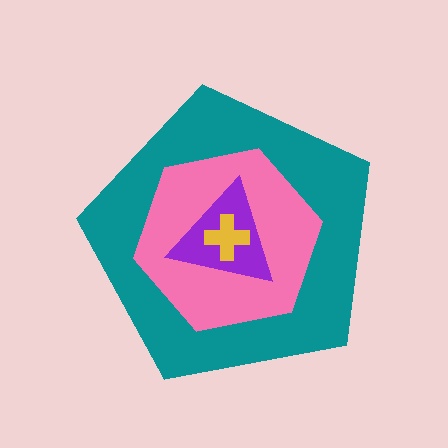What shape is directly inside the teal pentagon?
The pink hexagon.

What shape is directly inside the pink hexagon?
The purple triangle.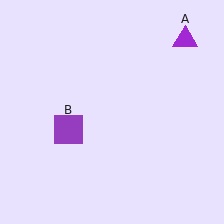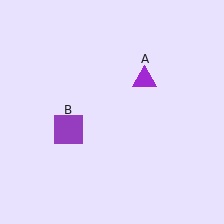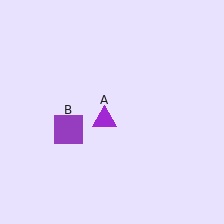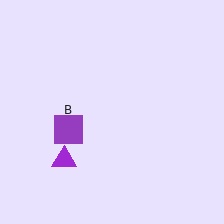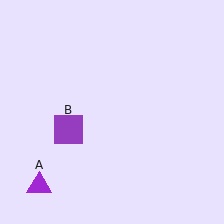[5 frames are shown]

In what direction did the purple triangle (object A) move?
The purple triangle (object A) moved down and to the left.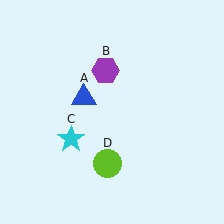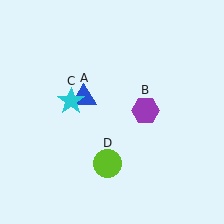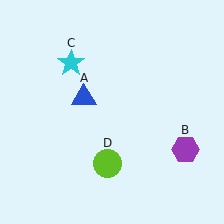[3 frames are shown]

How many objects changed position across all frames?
2 objects changed position: purple hexagon (object B), cyan star (object C).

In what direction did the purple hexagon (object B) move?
The purple hexagon (object B) moved down and to the right.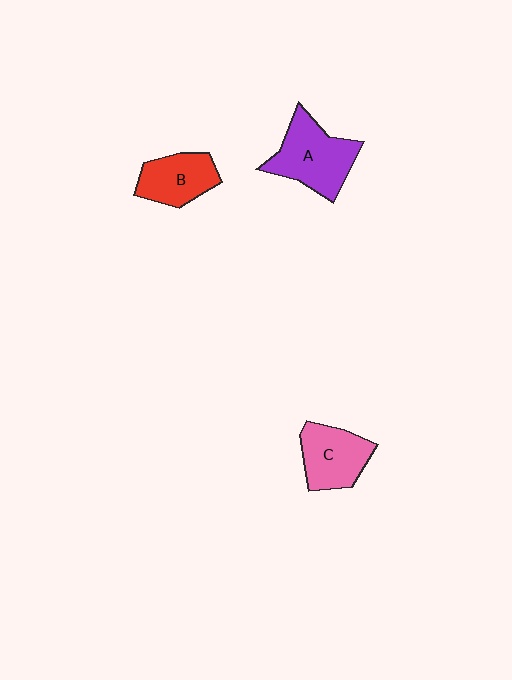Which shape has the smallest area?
Shape B (red).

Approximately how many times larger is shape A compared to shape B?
Approximately 1.4 times.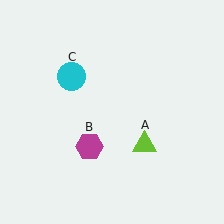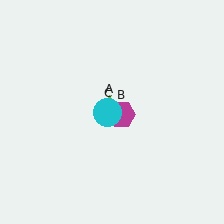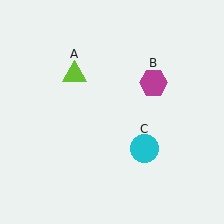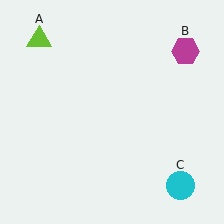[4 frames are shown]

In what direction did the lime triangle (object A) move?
The lime triangle (object A) moved up and to the left.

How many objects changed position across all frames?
3 objects changed position: lime triangle (object A), magenta hexagon (object B), cyan circle (object C).